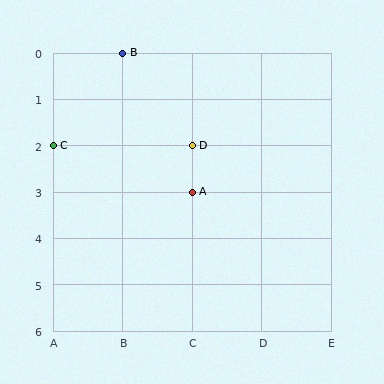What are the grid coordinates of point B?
Point B is at grid coordinates (B, 0).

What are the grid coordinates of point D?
Point D is at grid coordinates (C, 2).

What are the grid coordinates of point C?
Point C is at grid coordinates (A, 2).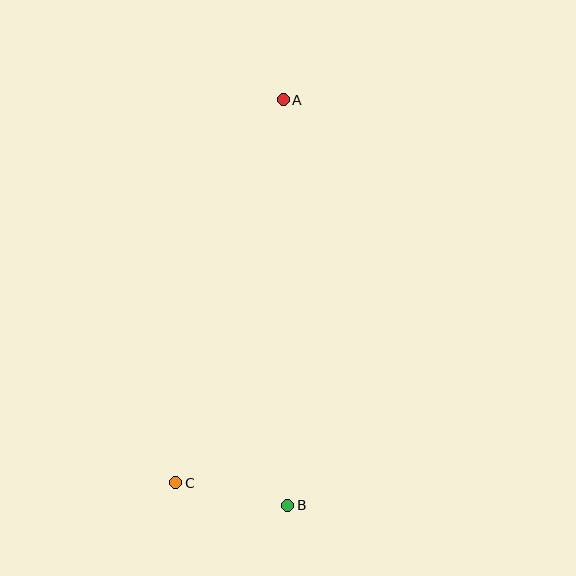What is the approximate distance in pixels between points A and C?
The distance between A and C is approximately 398 pixels.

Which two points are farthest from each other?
Points A and B are farthest from each other.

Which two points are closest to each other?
Points B and C are closest to each other.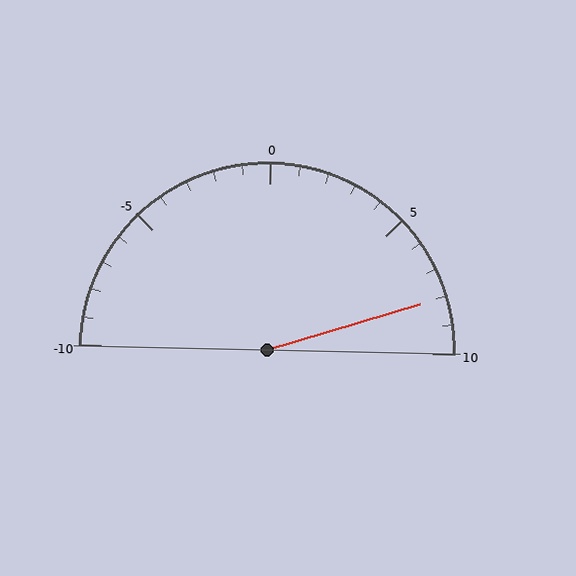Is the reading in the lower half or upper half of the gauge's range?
The reading is in the upper half of the range (-10 to 10).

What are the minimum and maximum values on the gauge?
The gauge ranges from -10 to 10.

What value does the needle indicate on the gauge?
The needle indicates approximately 8.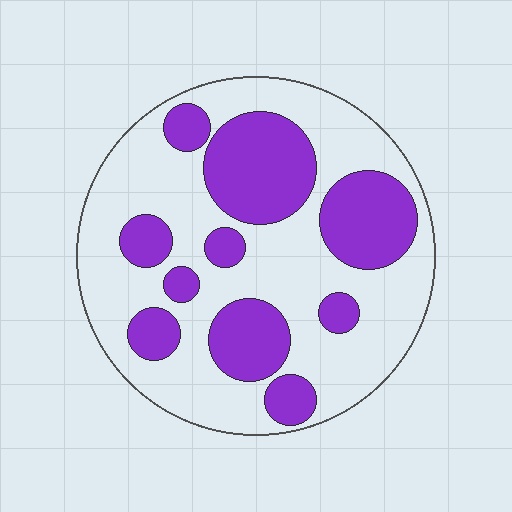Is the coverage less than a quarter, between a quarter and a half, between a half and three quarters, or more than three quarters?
Between a quarter and a half.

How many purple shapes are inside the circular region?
10.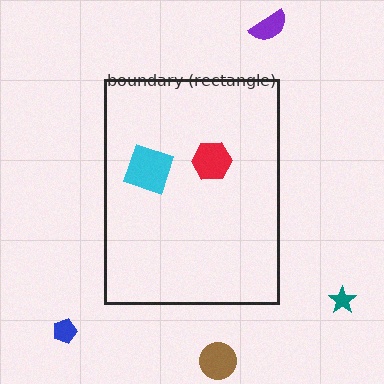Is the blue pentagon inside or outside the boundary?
Outside.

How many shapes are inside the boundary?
2 inside, 4 outside.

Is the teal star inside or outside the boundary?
Outside.